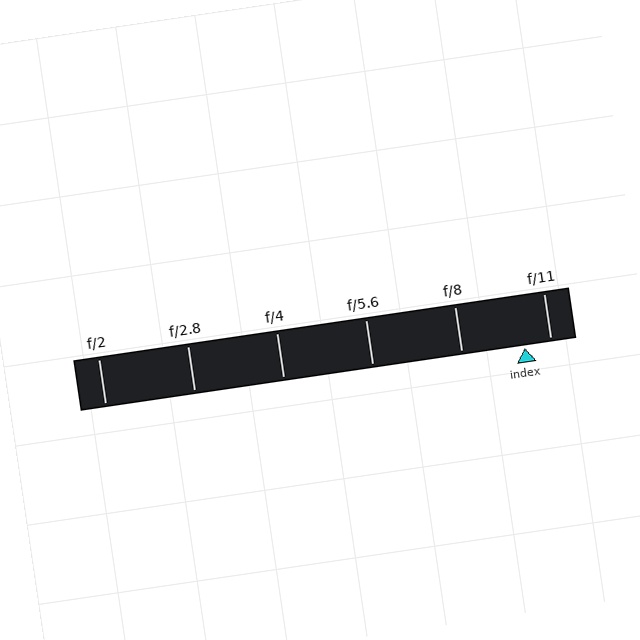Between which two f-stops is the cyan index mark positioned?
The index mark is between f/8 and f/11.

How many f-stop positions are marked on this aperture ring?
There are 6 f-stop positions marked.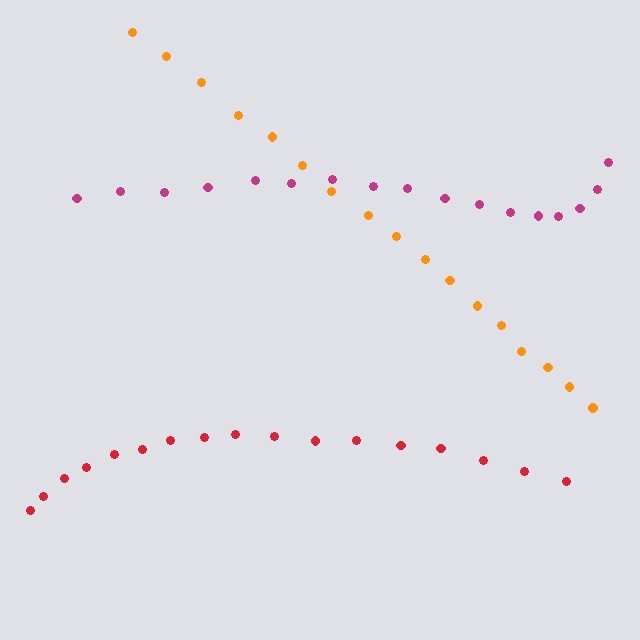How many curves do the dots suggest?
There are 3 distinct paths.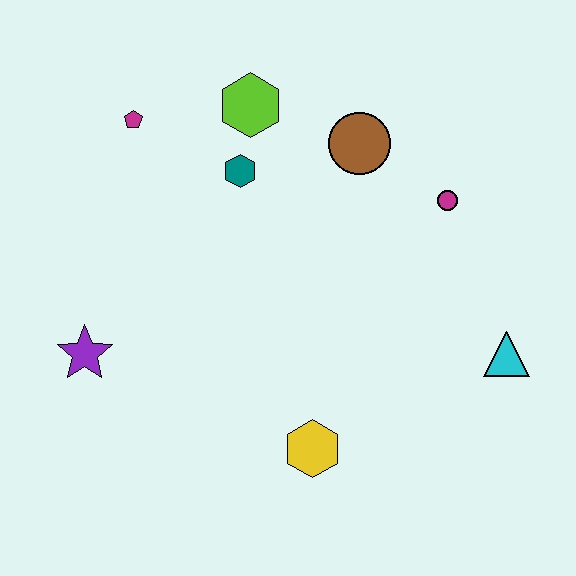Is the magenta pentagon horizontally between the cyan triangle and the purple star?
Yes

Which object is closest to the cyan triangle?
The magenta circle is closest to the cyan triangle.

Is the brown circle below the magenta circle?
No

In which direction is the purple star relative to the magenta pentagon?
The purple star is below the magenta pentagon.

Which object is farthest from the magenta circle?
The purple star is farthest from the magenta circle.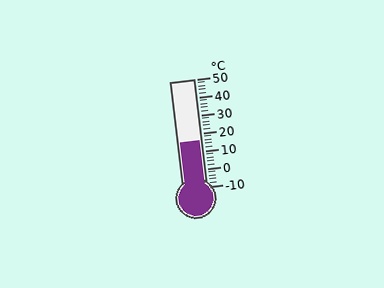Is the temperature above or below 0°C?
The temperature is above 0°C.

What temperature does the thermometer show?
The thermometer shows approximately 16°C.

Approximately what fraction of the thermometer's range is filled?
The thermometer is filled to approximately 45% of its range.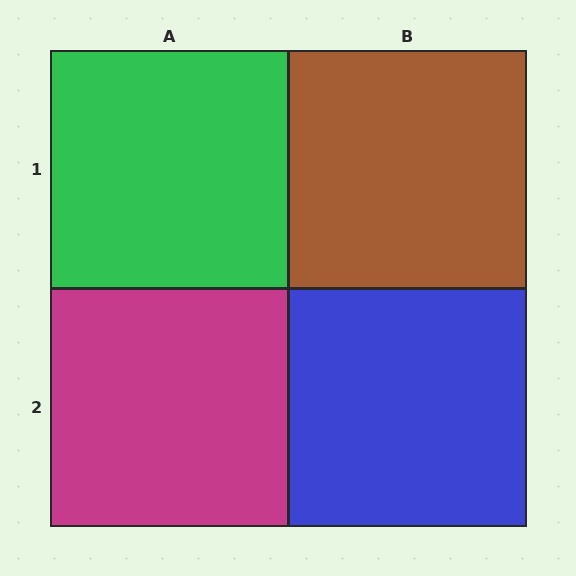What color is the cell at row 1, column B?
Brown.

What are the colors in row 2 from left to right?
Magenta, blue.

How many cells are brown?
1 cell is brown.